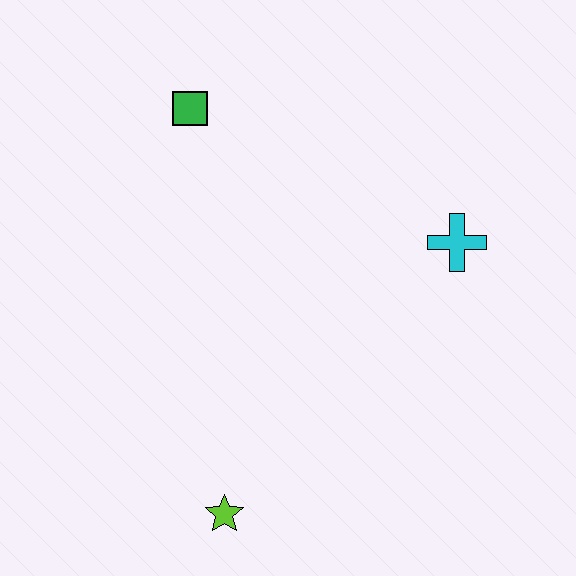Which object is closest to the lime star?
The cyan cross is closest to the lime star.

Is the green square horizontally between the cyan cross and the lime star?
No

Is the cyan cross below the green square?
Yes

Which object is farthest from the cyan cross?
The lime star is farthest from the cyan cross.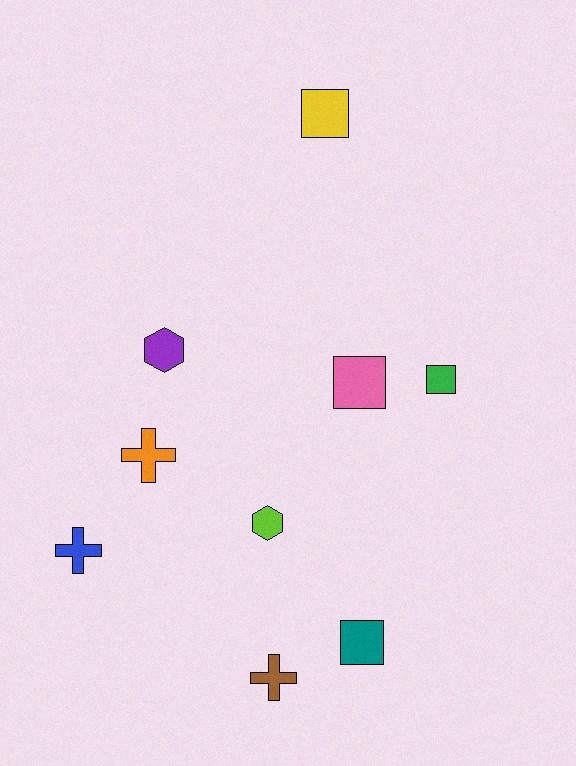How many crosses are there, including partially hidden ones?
There are 3 crosses.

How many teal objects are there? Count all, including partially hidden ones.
There is 1 teal object.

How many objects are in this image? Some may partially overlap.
There are 9 objects.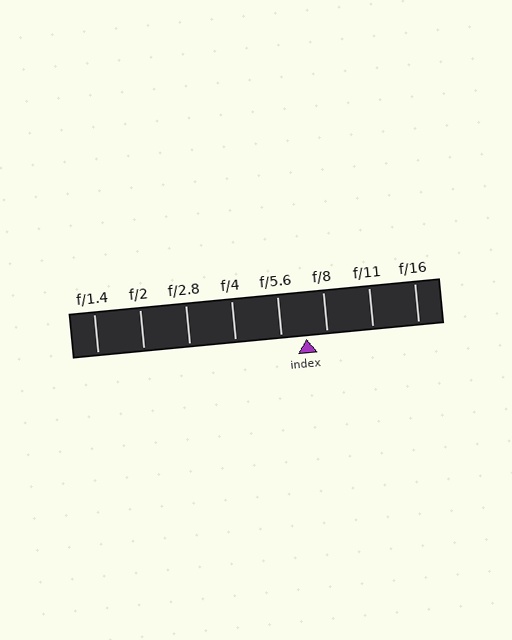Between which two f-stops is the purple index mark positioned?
The index mark is between f/5.6 and f/8.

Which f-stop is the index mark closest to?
The index mark is closest to f/8.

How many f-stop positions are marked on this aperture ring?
There are 8 f-stop positions marked.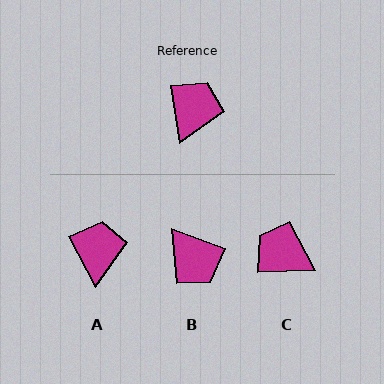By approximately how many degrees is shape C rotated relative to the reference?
Approximately 83 degrees counter-clockwise.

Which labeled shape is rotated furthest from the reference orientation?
B, about 119 degrees away.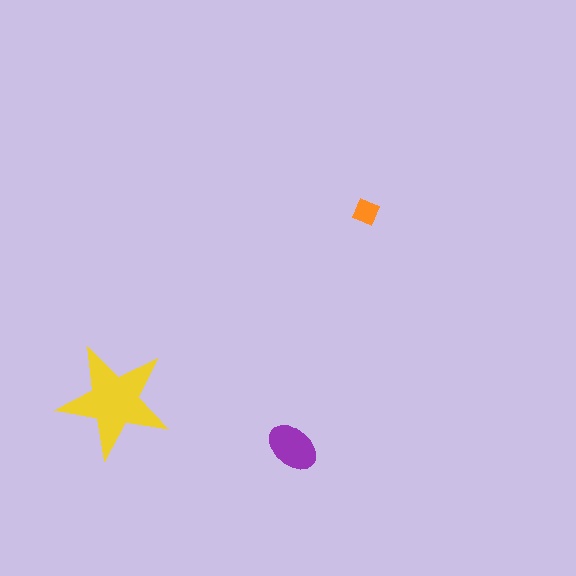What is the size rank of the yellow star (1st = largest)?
1st.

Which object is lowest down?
The purple ellipse is bottommost.